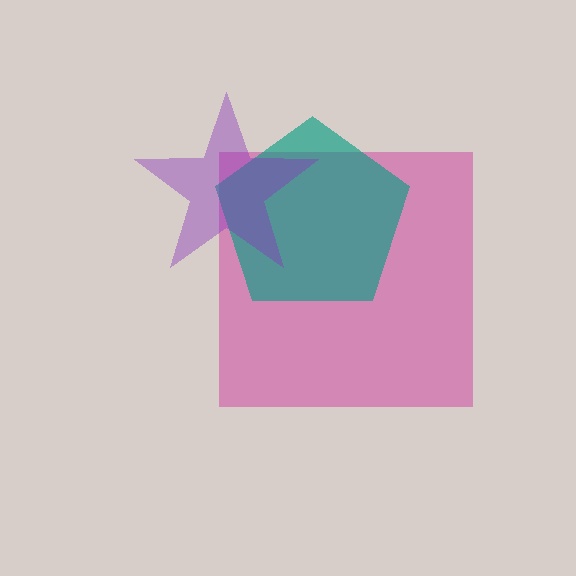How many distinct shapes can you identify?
There are 3 distinct shapes: a magenta square, a teal pentagon, a purple star.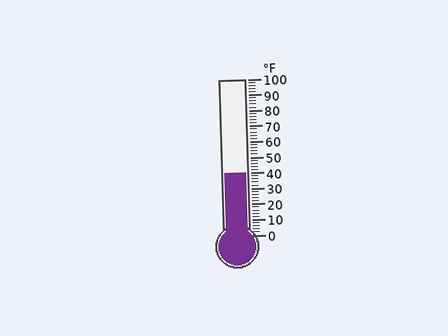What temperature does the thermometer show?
The thermometer shows approximately 40°F.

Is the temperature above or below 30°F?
The temperature is above 30°F.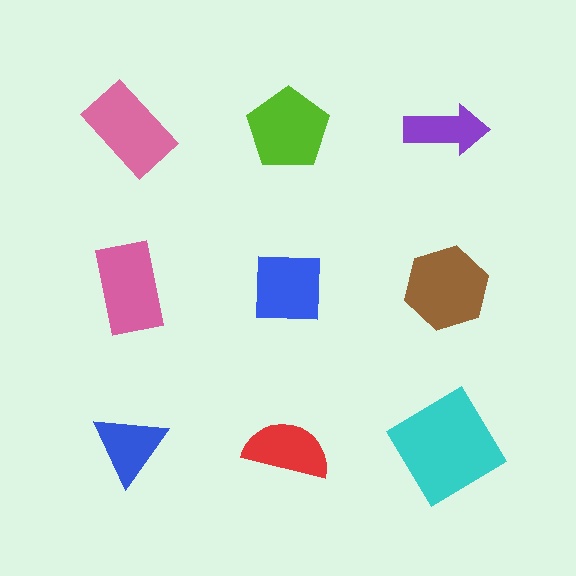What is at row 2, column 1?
A pink rectangle.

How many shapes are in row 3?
3 shapes.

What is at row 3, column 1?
A blue triangle.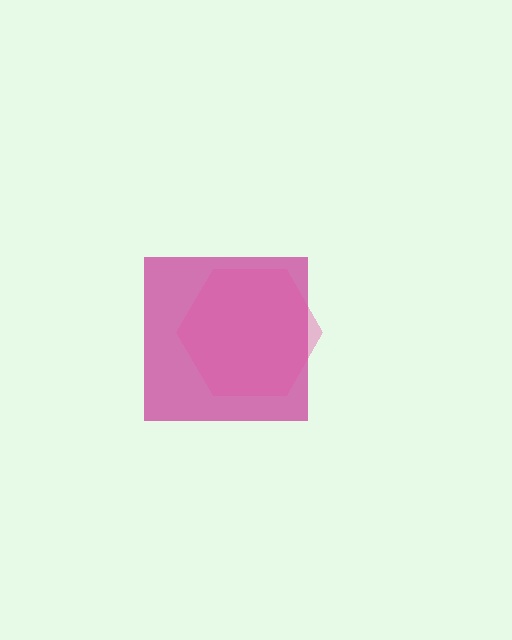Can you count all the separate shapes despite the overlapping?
Yes, there are 2 separate shapes.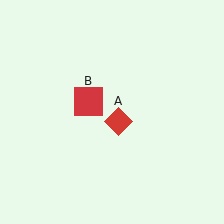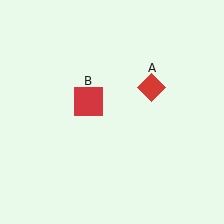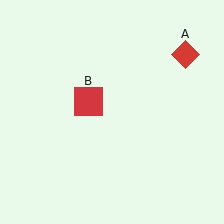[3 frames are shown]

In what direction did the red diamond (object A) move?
The red diamond (object A) moved up and to the right.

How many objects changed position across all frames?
1 object changed position: red diamond (object A).